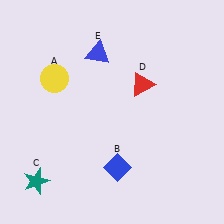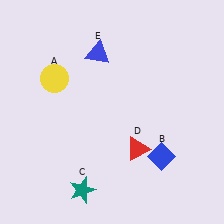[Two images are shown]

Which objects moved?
The objects that moved are: the blue diamond (B), the teal star (C), the red triangle (D).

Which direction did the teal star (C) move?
The teal star (C) moved right.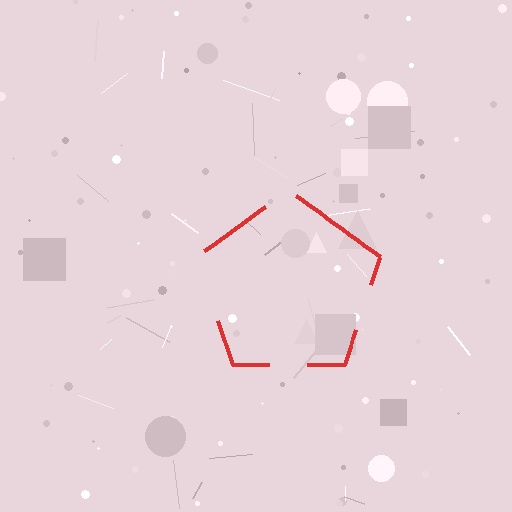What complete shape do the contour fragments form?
The contour fragments form a pentagon.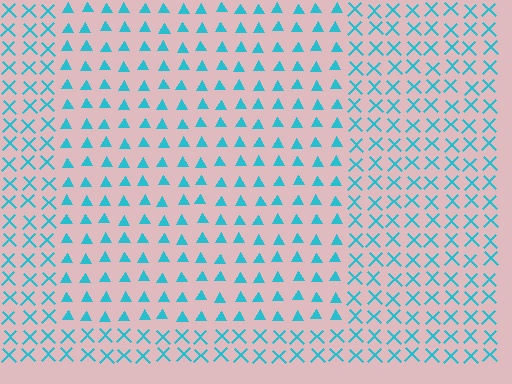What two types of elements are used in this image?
The image uses triangles inside the rectangle region and X marks outside it.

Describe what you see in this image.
The image is filled with small cyan elements arranged in a uniform grid. A rectangle-shaped region contains triangles, while the surrounding area contains X marks. The boundary is defined purely by the change in element shape.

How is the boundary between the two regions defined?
The boundary is defined by a change in element shape: triangles inside vs. X marks outside. All elements share the same color and spacing.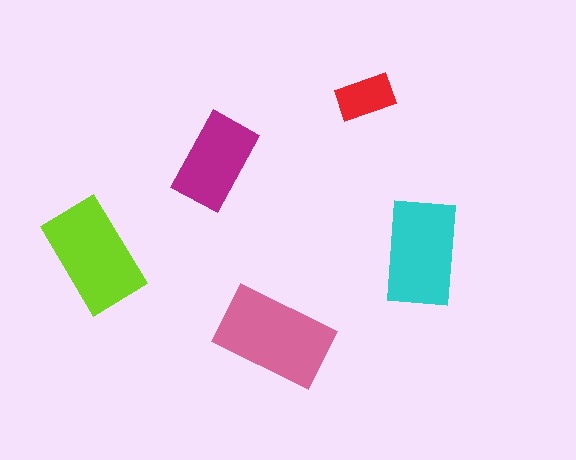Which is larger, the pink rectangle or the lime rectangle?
The pink one.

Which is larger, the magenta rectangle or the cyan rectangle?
The cyan one.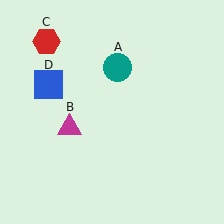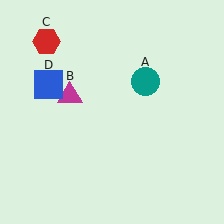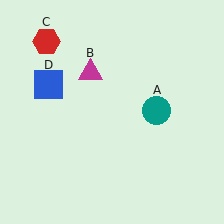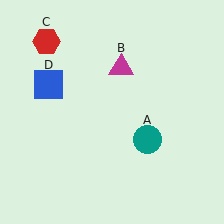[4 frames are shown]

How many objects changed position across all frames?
2 objects changed position: teal circle (object A), magenta triangle (object B).